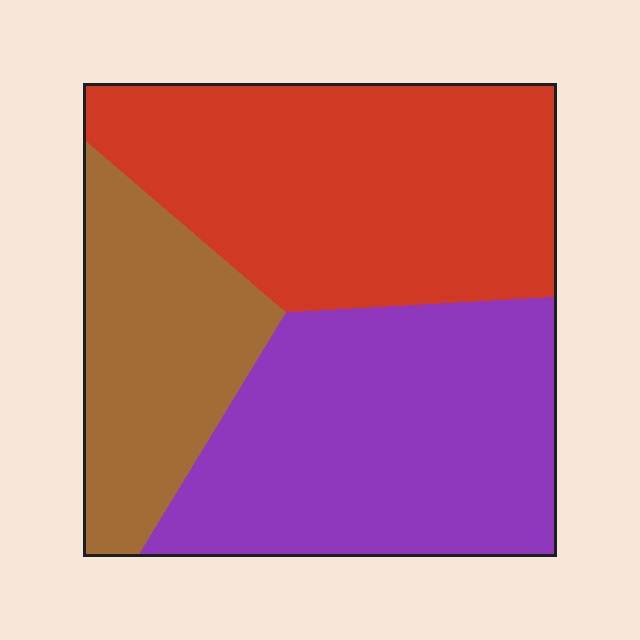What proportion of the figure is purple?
Purple takes up about three eighths (3/8) of the figure.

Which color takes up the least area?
Brown, at roughly 20%.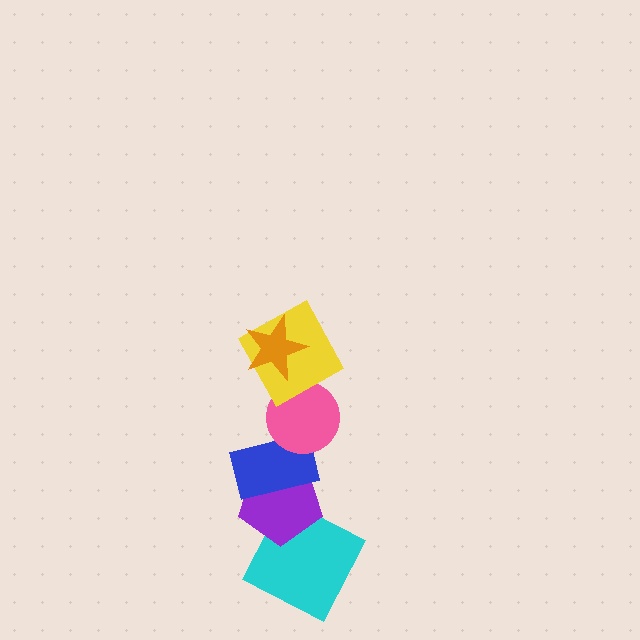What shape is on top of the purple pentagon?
The blue rectangle is on top of the purple pentagon.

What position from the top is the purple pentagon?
The purple pentagon is 5th from the top.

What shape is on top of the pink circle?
The yellow square is on top of the pink circle.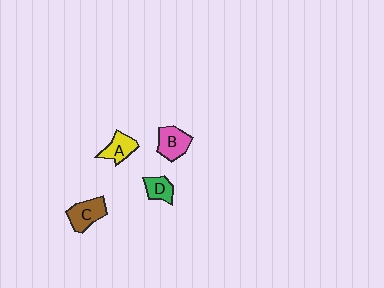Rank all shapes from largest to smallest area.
From largest to smallest: C (brown), B (pink), A (yellow), D (green).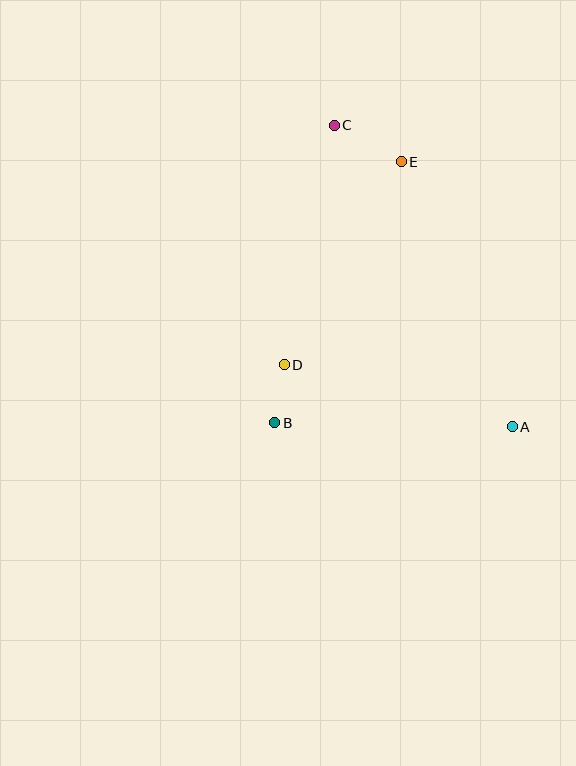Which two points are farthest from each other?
Points A and C are farthest from each other.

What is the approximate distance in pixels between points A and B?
The distance between A and B is approximately 237 pixels.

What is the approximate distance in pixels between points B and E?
The distance between B and E is approximately 290 pixels.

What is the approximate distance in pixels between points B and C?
The distance between B and C is approximately 304 pixels.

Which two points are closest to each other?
Points B and D are closest to each other.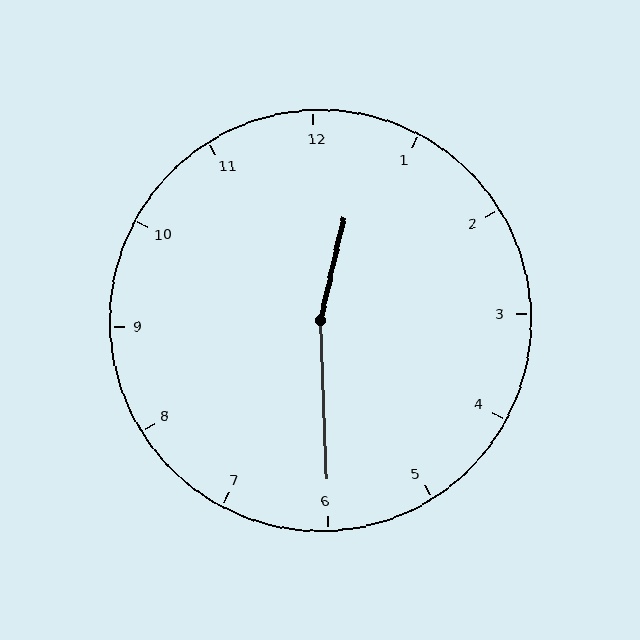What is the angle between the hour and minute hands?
Approximately 165 degrees.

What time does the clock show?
12:30.